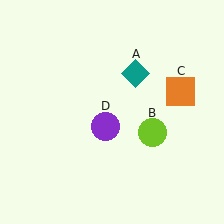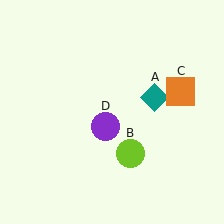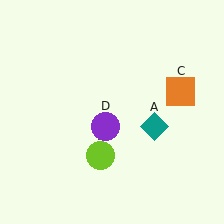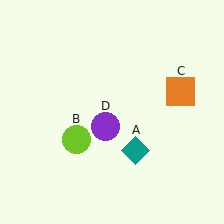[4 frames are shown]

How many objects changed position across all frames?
2 objects changed position: teal diamond (object A), lime circle (object B).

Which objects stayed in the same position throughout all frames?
Orange square (object C) and purple circle (object D) remained stationary.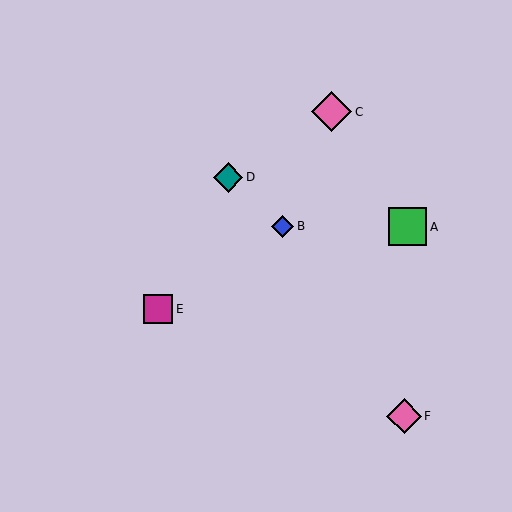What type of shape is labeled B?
Shape B is a blue diamond.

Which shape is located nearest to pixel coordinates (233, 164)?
The teal diamond (labeled D) at (228, 177) is nearest to that location.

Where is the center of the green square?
The center of the green square is at (408, 227).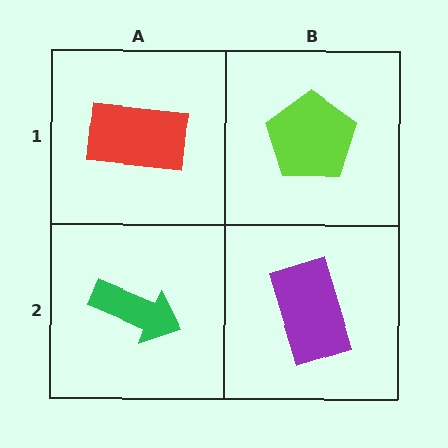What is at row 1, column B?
A lime pentagon.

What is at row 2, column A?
A green arrow.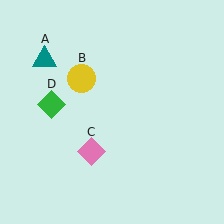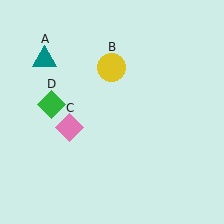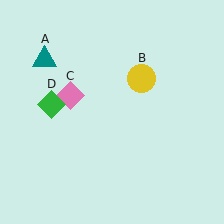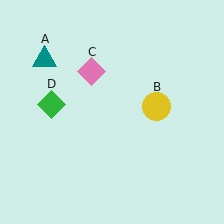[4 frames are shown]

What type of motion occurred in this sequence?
The yellow circle (object B), pink diamond (object C) rotated clockwise around the center of the scene.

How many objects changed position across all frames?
2 objects changed position: yellow circle (object B), pink diamond (object C).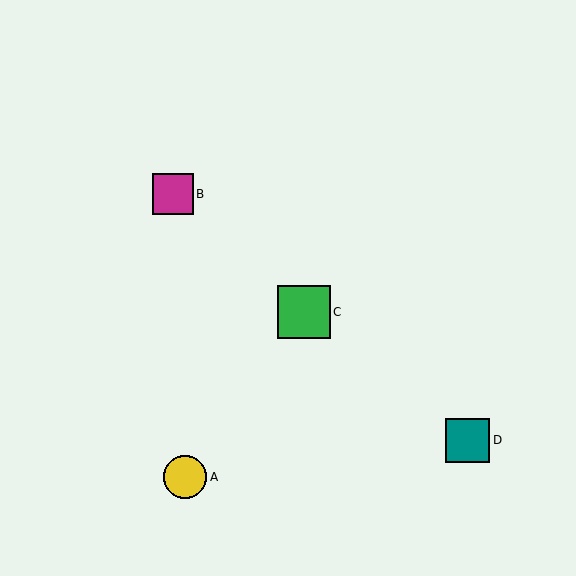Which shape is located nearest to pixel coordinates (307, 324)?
The green square (labeled C) at (304, 312) is nearest to that location.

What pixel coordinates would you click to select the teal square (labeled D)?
Click at (468, 440) to select the teal square D.